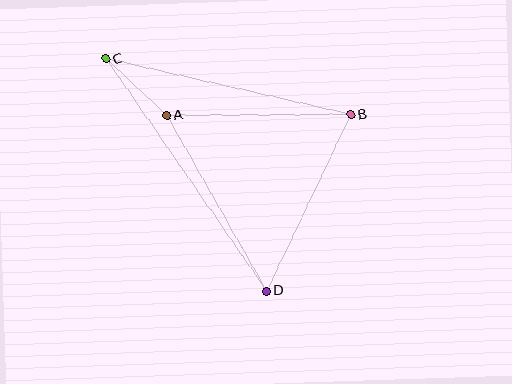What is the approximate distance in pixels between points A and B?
The distance between A and B is approximately 184 pixels.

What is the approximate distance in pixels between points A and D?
The distance between A and D is approximately 202 pixels.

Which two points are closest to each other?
Points A and C are closest to each other.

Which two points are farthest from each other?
Points C and D are farthest from each other.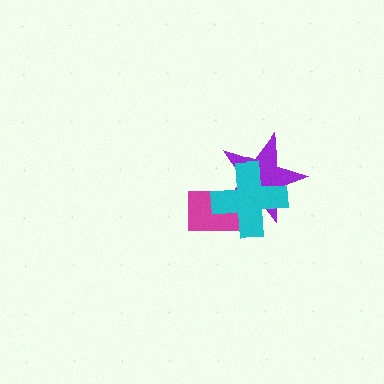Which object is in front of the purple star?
The cyan cross is in front of the purple star.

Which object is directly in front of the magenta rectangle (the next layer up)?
The purple star is directly in front of the magenta rectangle.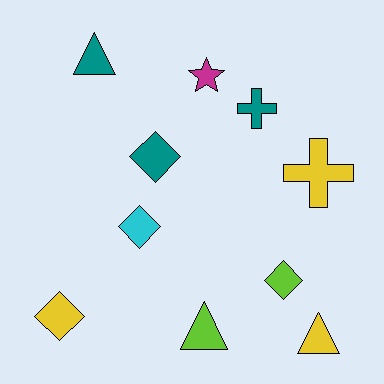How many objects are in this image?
There are 10 objects.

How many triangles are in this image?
There are 3 triangles.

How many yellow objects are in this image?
There are 3 yellow objects.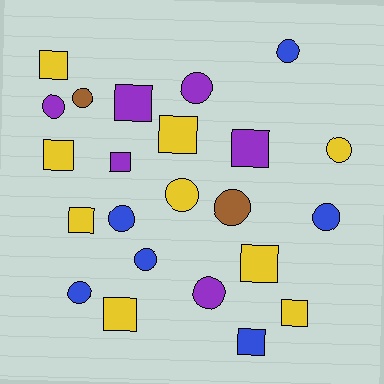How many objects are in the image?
There are 23 objects.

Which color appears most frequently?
Yellow, with 9 objects.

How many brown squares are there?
There are no brown squares.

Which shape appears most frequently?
Circle, with 12 objects.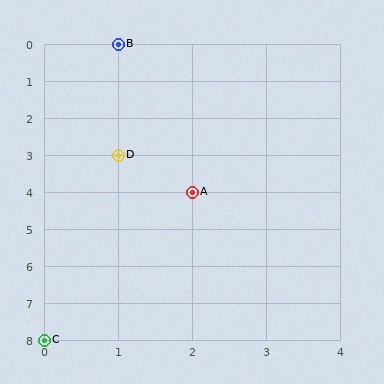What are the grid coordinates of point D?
Point D is at grid coordinates (1, 3).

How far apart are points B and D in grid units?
Points B and D are 3 rows apart.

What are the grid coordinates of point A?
Point A is at grid coordinates (2, 4).